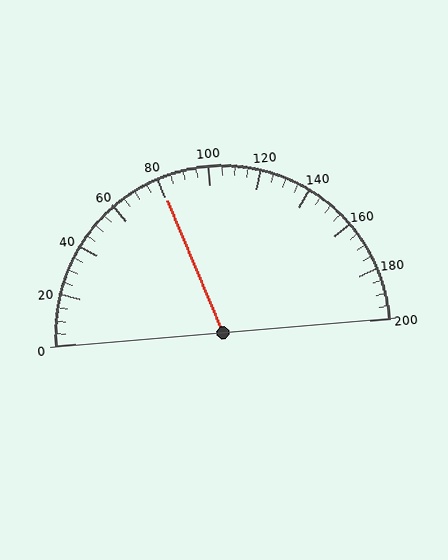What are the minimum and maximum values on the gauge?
The gauge ranges from 0 to 200.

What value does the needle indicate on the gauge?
The needle indicates approximately 80.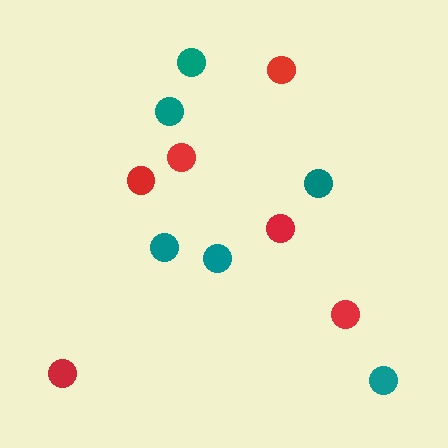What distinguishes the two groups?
There are 2 groups: one group of red circles (6) and one group of teal circles (6).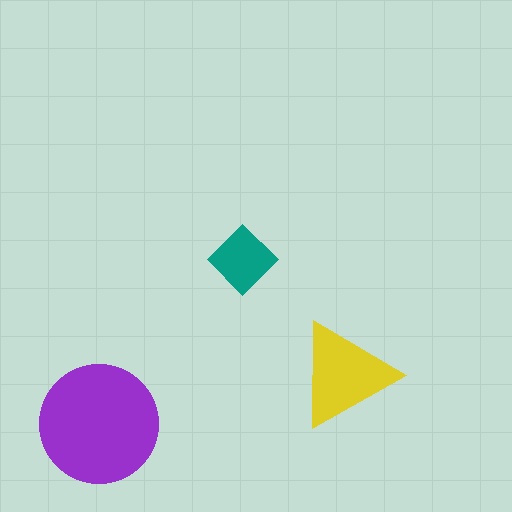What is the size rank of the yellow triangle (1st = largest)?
2nd.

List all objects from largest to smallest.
The purple circle, the yellow triangle, the teal diamond.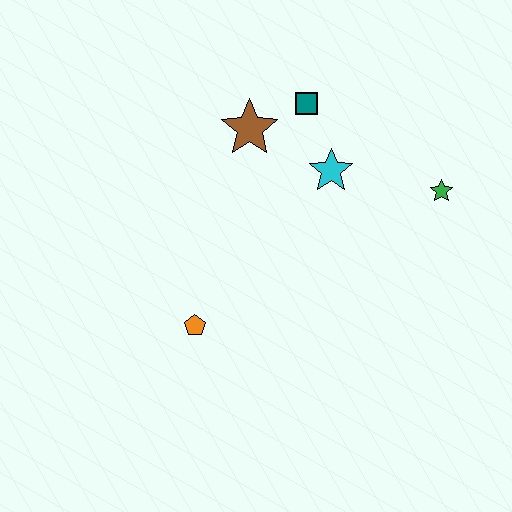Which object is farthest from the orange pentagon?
The green star is farthest from the orange pentagon.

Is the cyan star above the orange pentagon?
Yes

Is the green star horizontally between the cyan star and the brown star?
No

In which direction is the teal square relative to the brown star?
The teal square is to the right of the brown star.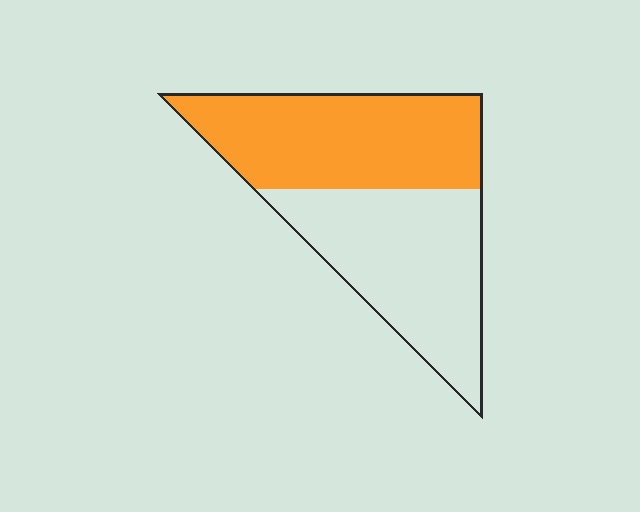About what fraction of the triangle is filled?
About one half (1/2).